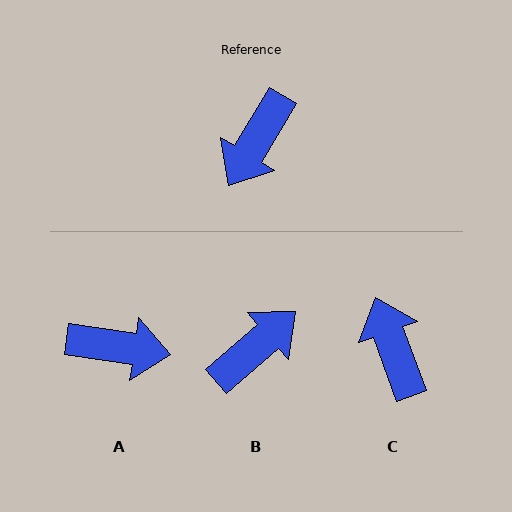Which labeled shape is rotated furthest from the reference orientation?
B, about 163 degrees away.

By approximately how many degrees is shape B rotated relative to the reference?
Approximately 163 degrees counter-clockwise.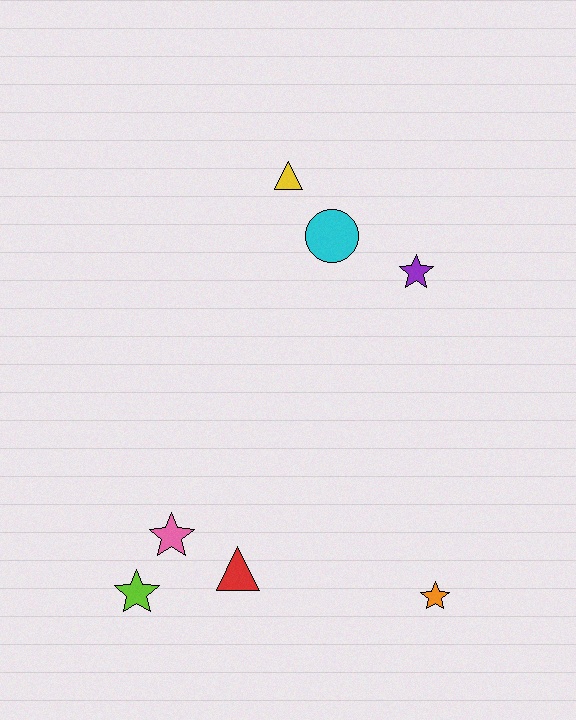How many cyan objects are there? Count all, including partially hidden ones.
There is 1 cyan object.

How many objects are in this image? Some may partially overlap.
There are 7 objects.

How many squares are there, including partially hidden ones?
There are no squares.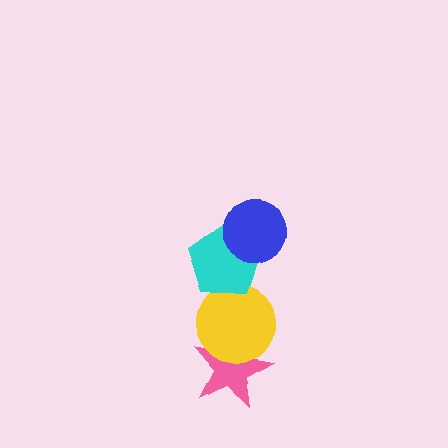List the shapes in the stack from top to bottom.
From top to bottom: the blue circle, the cyan pentagon, the yellow circle, the pink star.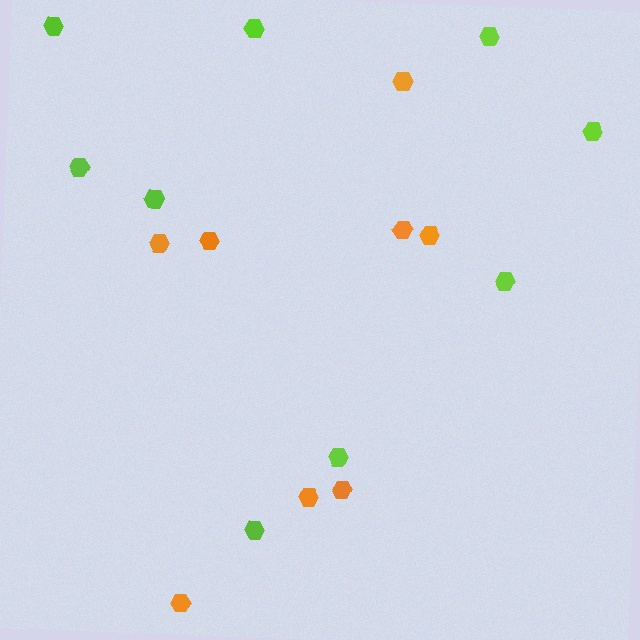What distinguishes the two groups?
There are 2 groups: one group of orange hexagons (8) and one group of lime hexagons (9).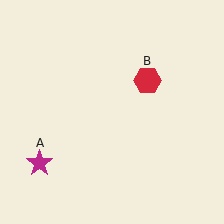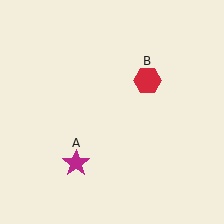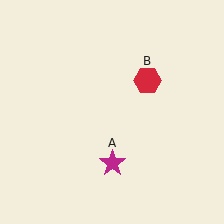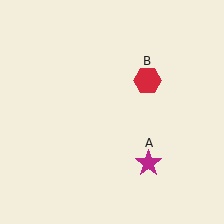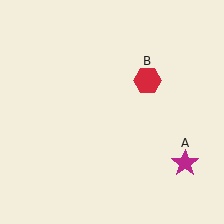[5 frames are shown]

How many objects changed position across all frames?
1 object changed position: magenta star (object A).